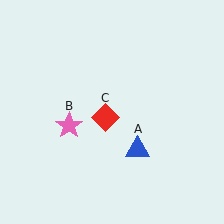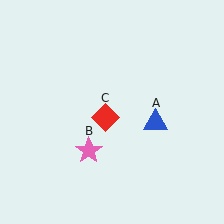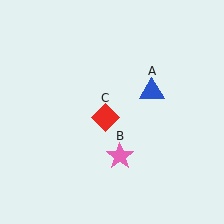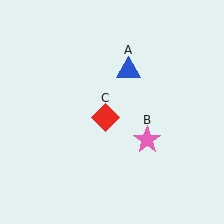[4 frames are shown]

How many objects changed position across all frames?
2 objects changed position: blue triangle (object A), pink star (object B).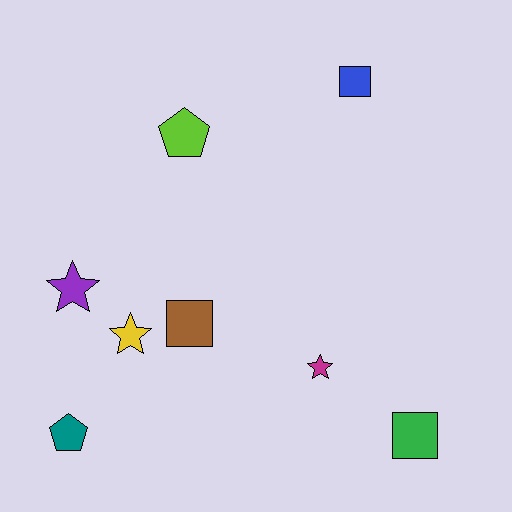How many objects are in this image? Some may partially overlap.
There are 8 objects.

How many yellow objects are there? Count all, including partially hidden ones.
There is 1 yellow object.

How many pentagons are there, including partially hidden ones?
There are 2 pentagons.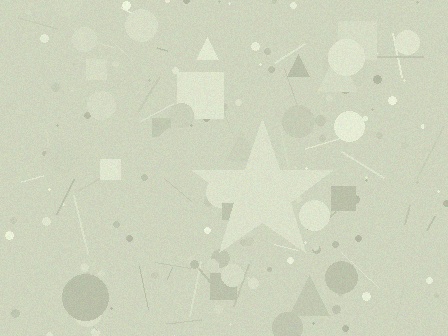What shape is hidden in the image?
A star is hidden in the image.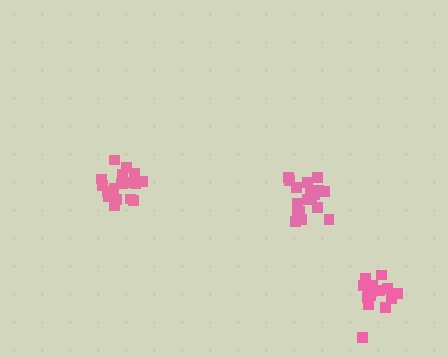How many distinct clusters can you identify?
There are 3 distinct clusters.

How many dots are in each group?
Group 1: 20 dots, Group 2: 20 dots, Group 3: 15 dots (55 total).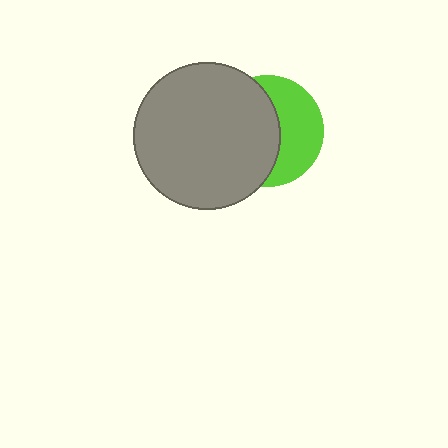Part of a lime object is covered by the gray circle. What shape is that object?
It is a circle.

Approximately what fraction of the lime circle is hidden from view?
Roughly 56% of the lime circle is hidden behind the gray circle.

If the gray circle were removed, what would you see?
You would see the complete lime circle.